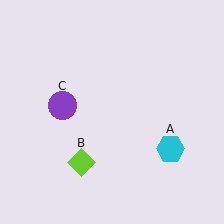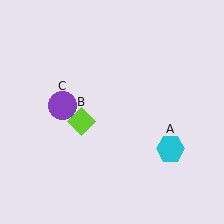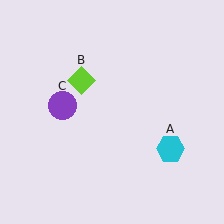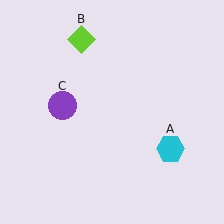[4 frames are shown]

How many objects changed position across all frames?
1 object changed position: lime diamond (object B).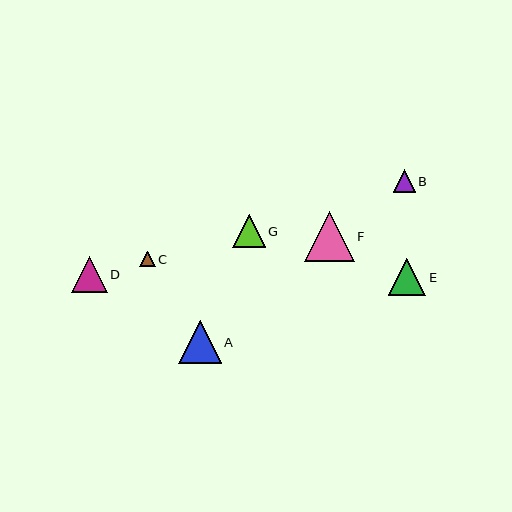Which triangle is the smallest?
Triangle C is the smallest with a size of approximately 15 pixels.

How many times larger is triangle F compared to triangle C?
Triangle F is approximately 3.3 times the size of triangle C.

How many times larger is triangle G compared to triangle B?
Triangle G is approximately 1.5 times the size of triangle B.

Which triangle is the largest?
Triangle F is the largest with a size of approximately 50 pixels.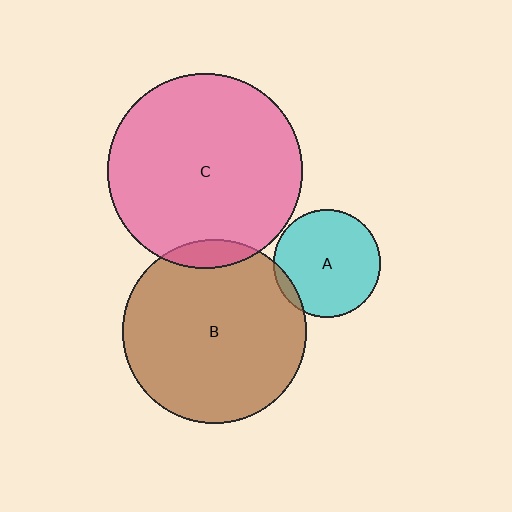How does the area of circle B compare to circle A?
Approximately 2.9 times.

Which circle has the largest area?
Circle C (pink).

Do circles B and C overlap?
Yes.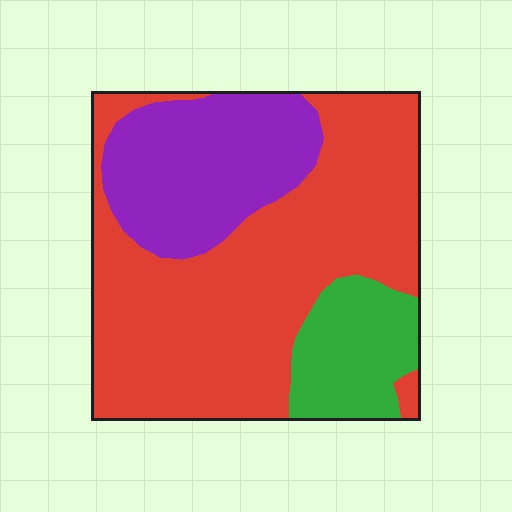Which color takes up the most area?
Red, at roughly 60%.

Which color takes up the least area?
Green, at roughly 15%.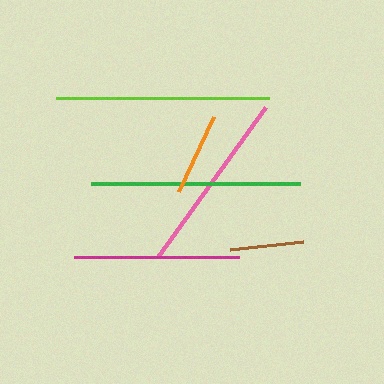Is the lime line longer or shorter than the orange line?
The lime line is longer than the orange line.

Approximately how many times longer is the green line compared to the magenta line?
The green line is approximately 1.3 times the length of the magenta line.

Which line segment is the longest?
The lime line is the longest at approximately 213 pixels.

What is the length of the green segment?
The green segment is approximately 209 pixels long.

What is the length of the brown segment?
The brown segment is approximately 73 pixels long.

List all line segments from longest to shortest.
From longest to shortest: lime, green, pink, magenta, orange, brown.